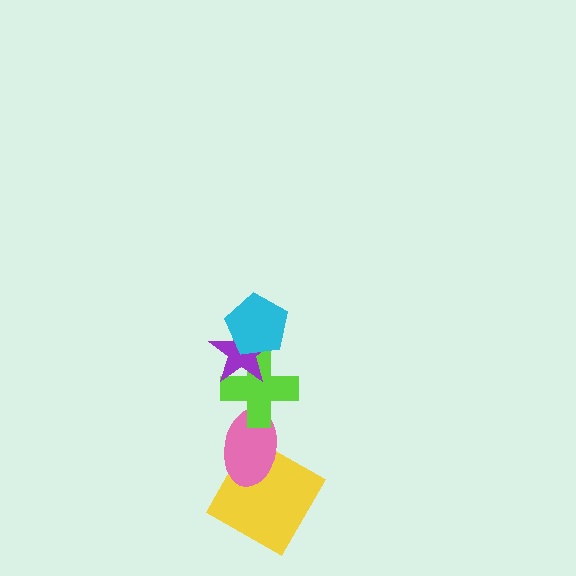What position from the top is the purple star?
The purple star is 2nd from the top.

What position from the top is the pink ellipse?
The pink ellipse is 4th from the top.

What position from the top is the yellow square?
The yellow square is 5th from the top.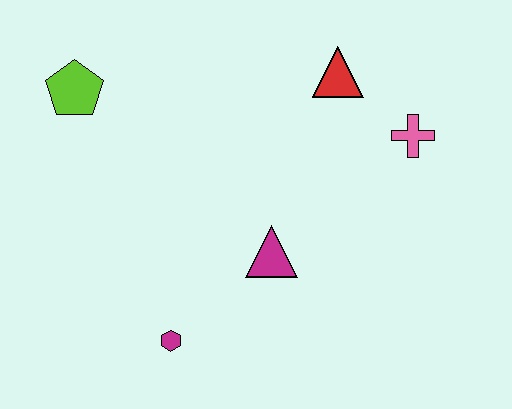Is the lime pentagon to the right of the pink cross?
No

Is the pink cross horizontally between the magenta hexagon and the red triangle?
No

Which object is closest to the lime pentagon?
The magenta triangle is closest to the lime pentagon.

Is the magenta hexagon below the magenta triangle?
Yes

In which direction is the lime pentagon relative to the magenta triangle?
The lime pentagon is to the left of the magenta triangle.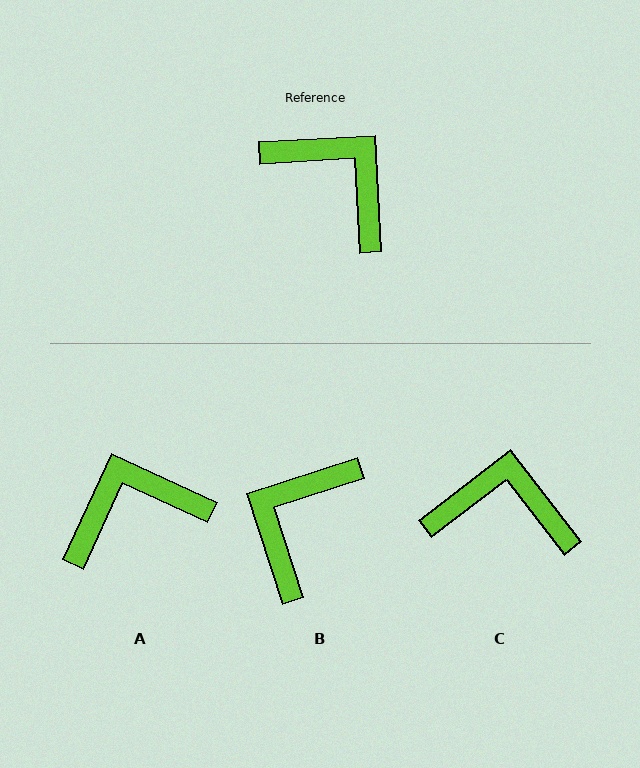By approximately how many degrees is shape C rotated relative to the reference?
Approximately 34 degrees counter-clockwise.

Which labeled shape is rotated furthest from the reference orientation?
B, about 105 degrees away.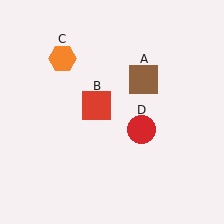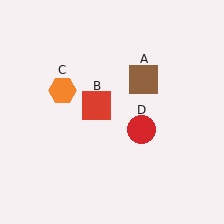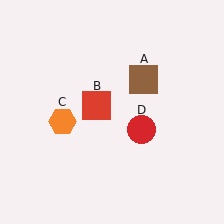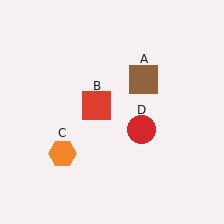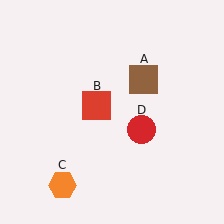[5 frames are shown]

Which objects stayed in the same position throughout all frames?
Brown square (object A) and red square (object B) and red circle (object D) remained stationary.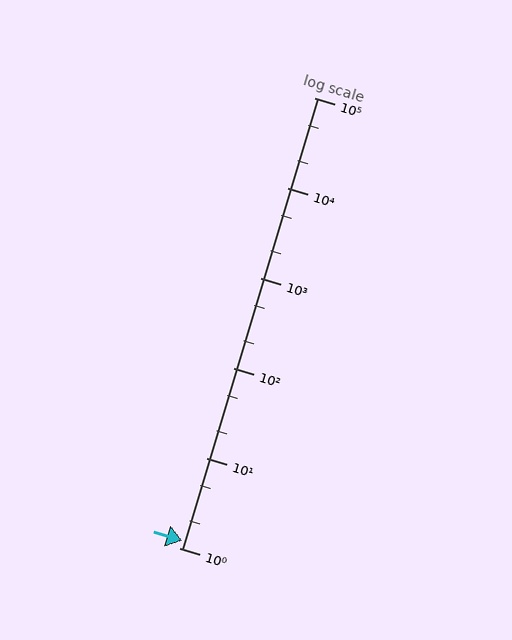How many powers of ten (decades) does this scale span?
The scale spans 5 decades, from 1 to 100000.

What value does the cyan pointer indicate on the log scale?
The pointer indicates approximately 1.2.